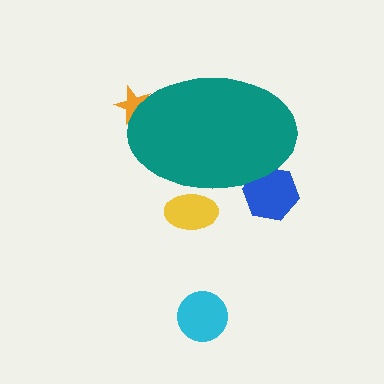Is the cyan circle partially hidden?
No, the cyan circle is fully visible.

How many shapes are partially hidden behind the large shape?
3 shapes are partially hidden.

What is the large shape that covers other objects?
A teal ellipse.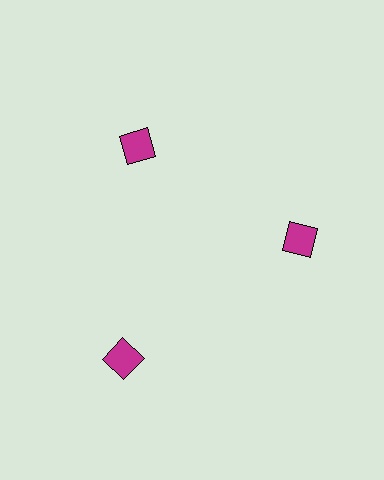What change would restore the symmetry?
The symmetry would be restored by moving it inward, back onto the ring so that all 3 squares sit at equal angles and equal distance from the center.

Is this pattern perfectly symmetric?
No. The 3 magenta squares are arranged in a ring, but one element near the 7 o'clock position is pushed outward from the center, breaking the 3-fold rotational symmetry.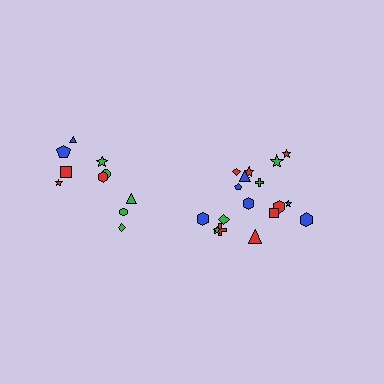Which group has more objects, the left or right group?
The right group.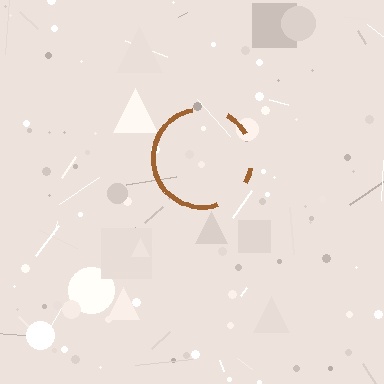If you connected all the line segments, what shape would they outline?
They would outline a circle.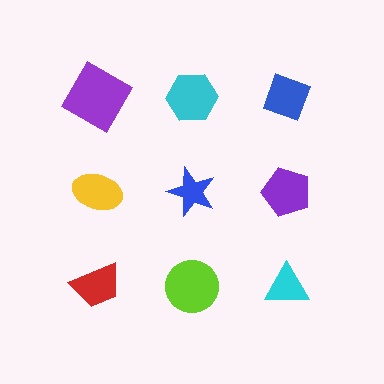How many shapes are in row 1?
3 shapes.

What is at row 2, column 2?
A blue star.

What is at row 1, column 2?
A cyan hexagon.